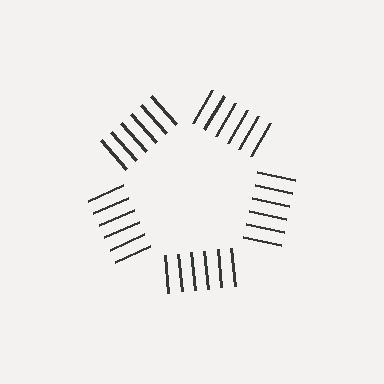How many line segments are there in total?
30 — 6 along each of the 5 edges.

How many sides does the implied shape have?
5 sides — the line-ends trace a pentagon.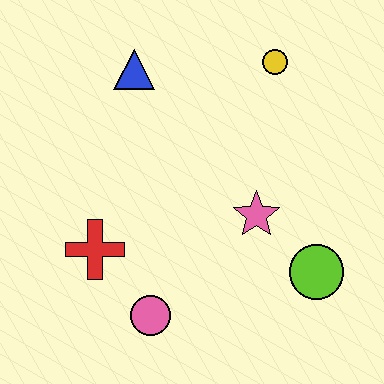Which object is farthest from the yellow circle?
The pink circle is farthest from the yellow circle.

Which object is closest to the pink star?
The lime circle is closest to the pink star.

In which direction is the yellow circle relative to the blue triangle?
The yellow circle is to the right of the blue triangle.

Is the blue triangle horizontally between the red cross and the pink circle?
Yes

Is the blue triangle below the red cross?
No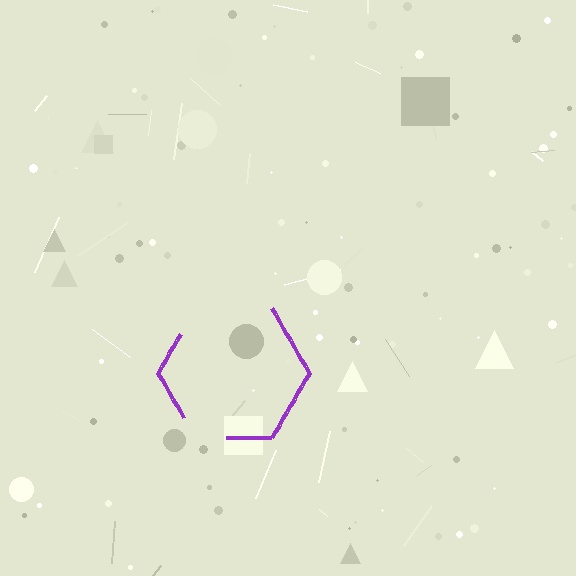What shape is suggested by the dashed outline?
The dashed outline suggests a hexagon.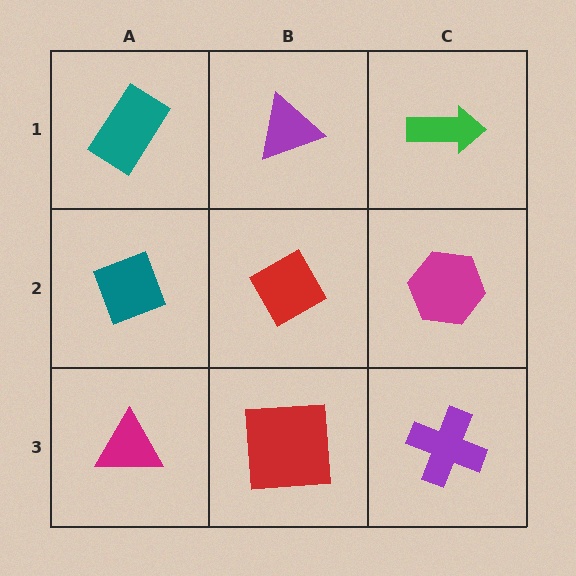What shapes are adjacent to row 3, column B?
A red diamond (row 2, column B), a magenta triangle (row 3, column A), a purple cross (row 3, column C).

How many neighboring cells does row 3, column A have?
2.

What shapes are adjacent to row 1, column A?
A teal diamond (row 2, column A), a purple triangle (row 1, column B).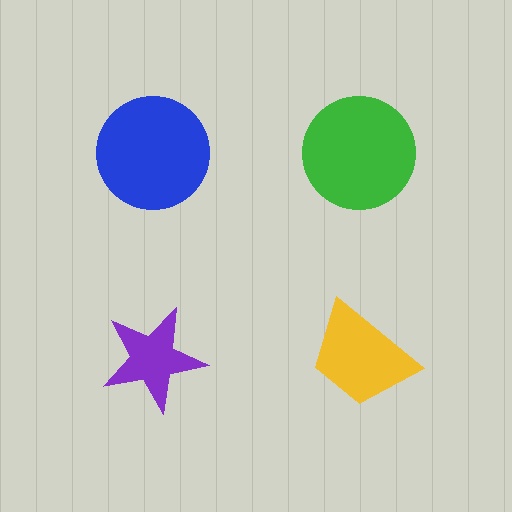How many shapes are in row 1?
2 shapes.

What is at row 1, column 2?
A green circle.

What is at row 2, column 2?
A yellow trapezoid.